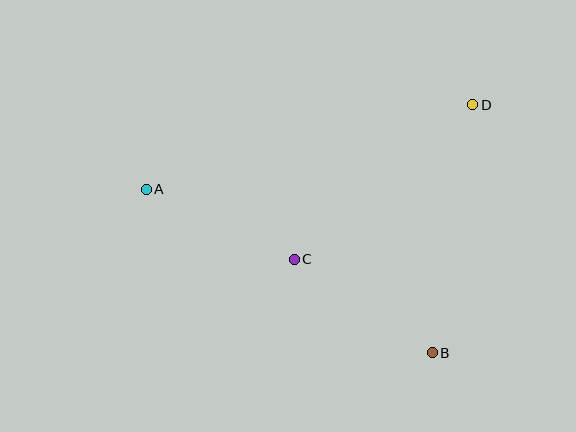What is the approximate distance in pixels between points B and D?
The distance between B and D is approximately 251 pixels.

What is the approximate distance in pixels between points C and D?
The distance between C and D is approximately 236 pixels.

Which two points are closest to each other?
Points A and C are closest to each other.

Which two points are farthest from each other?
Points A and D are farthest from each other.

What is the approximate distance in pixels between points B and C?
The distance between B and C is approximately 167 pixels.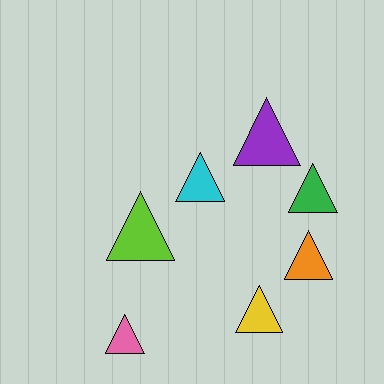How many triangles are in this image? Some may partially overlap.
There are 7 triangles.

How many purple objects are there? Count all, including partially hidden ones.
There is 1 purple object.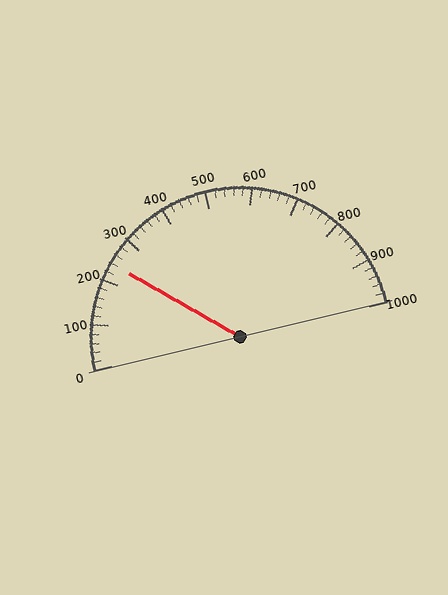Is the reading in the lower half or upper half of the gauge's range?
The reading is in the lower half of the range (0 to 1000).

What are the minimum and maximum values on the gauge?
The gauge ranges from 0 to 1000.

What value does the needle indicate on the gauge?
The needle indicates approximately 240.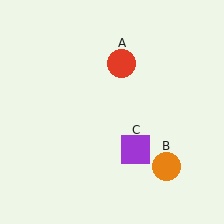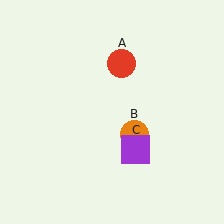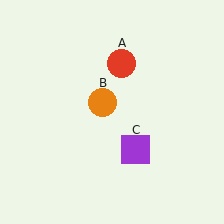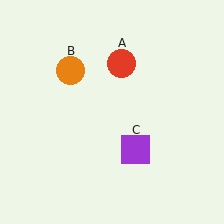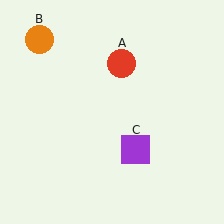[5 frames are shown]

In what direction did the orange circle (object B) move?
The orange circle (object B) moved up and to the left.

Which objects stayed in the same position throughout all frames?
Red circle (object A) and purple square (object C) remained stationary.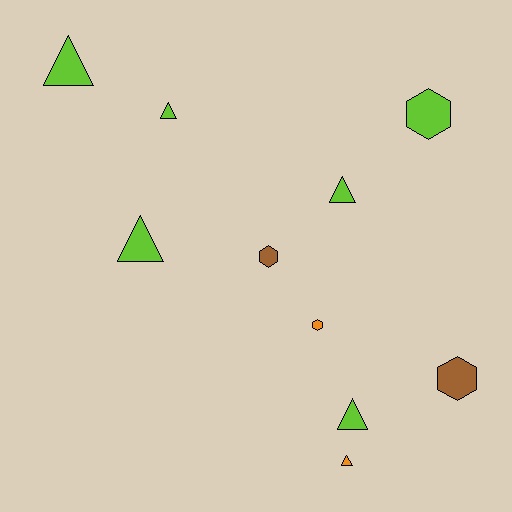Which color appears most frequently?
Lime, with 6 objects.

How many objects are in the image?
There are 10 objects.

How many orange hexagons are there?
There is 1 orange hexagon.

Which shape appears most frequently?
Triangle, with 6 objects.